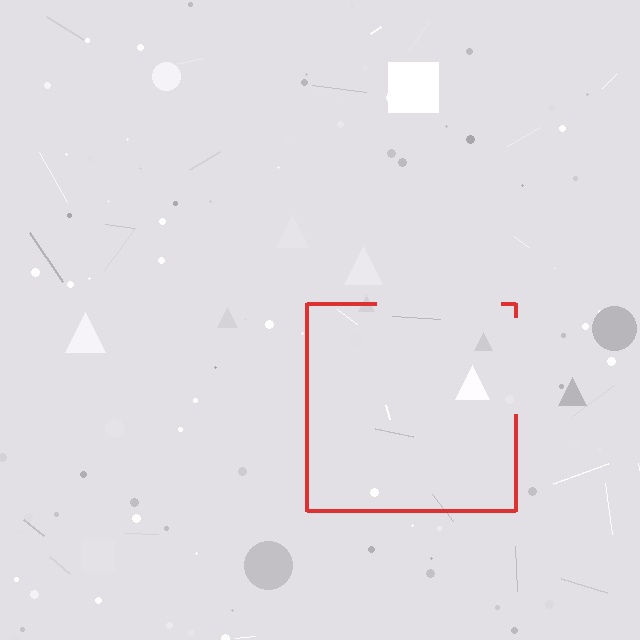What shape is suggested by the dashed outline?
The dashed outline suggests a square.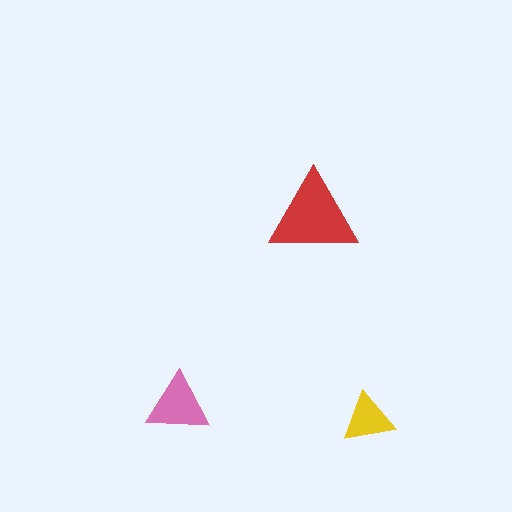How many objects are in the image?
There are 3 objects in the image.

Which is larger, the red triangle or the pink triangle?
The red one.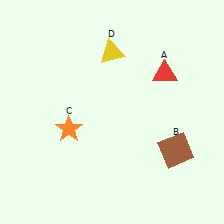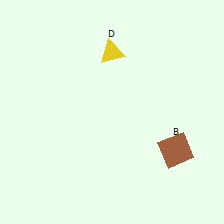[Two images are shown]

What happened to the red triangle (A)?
The red triangle (A) was removed in Image 2. It was in the top-right area of Image 1.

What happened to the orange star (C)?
The orange star (C) was removed in Image 2. It was in the bottom-left area of Image 1.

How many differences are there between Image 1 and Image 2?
There are 2 differences between the two images.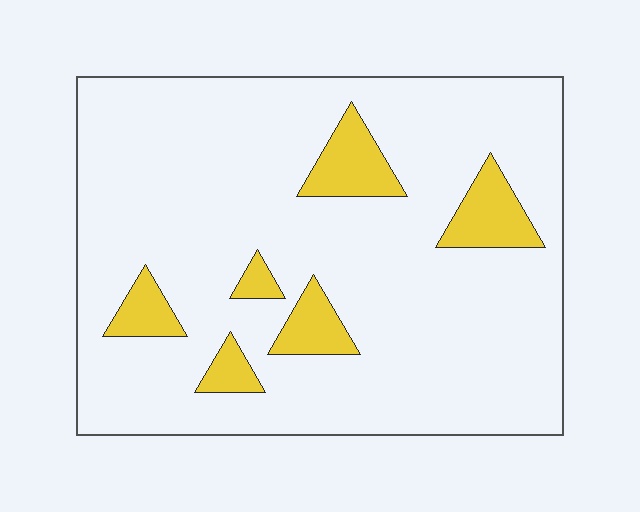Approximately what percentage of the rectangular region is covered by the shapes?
Approximately 10%.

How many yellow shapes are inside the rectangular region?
6.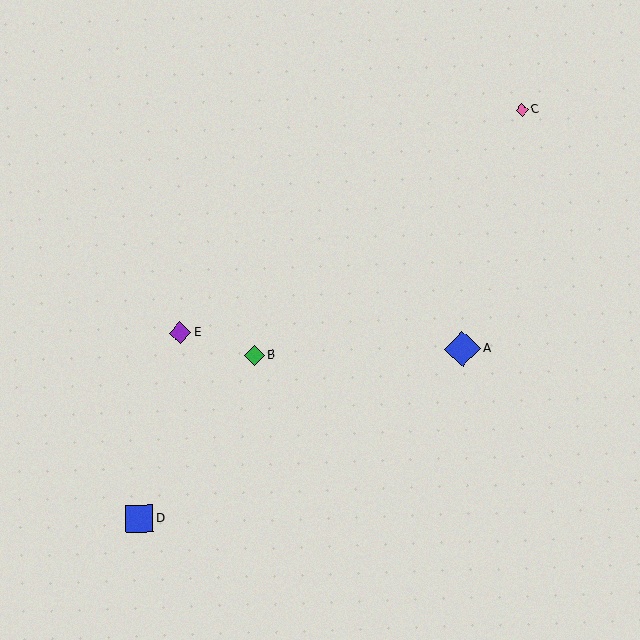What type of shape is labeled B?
Shape B is a green diamond.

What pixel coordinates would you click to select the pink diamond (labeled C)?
Click at (522, 110) to select the pink diamond C.